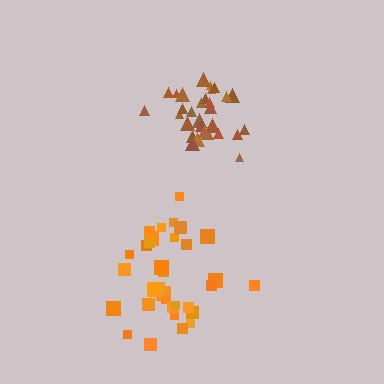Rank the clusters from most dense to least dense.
brown, orange.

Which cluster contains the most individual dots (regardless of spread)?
Orange (33).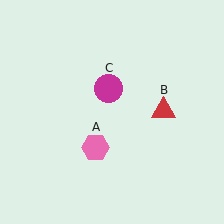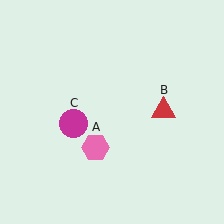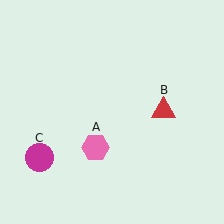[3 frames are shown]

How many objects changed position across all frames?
1 object changed position: magenta circle (object C).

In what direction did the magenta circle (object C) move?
The magenta circle (object C) moved down and to the left.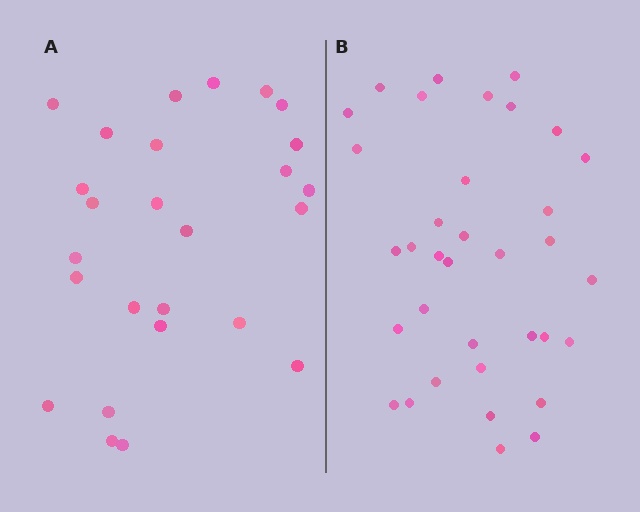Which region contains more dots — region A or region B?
Region B (the right region) has more dots.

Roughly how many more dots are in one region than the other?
Region B has roughly 8 or so more dots than region A.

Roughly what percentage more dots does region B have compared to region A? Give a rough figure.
About 35% more.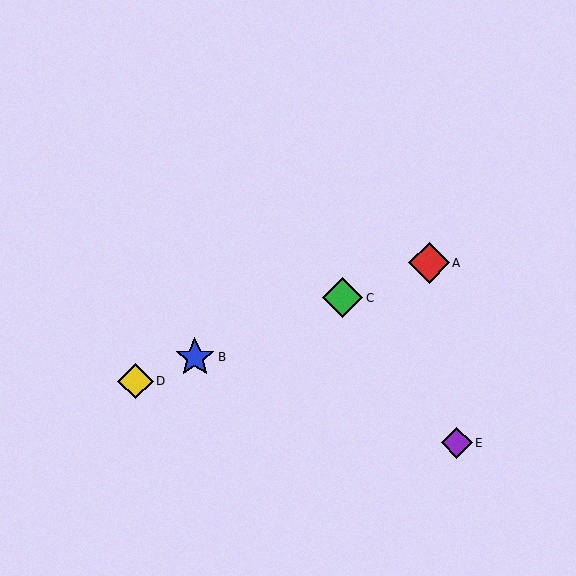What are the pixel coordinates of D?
Object D is at (136, 381).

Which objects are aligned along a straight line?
Objects A, B, C, D are aligned along a straight line.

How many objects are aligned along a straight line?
4 objects (A, B, C, D) are aligned along a straight line.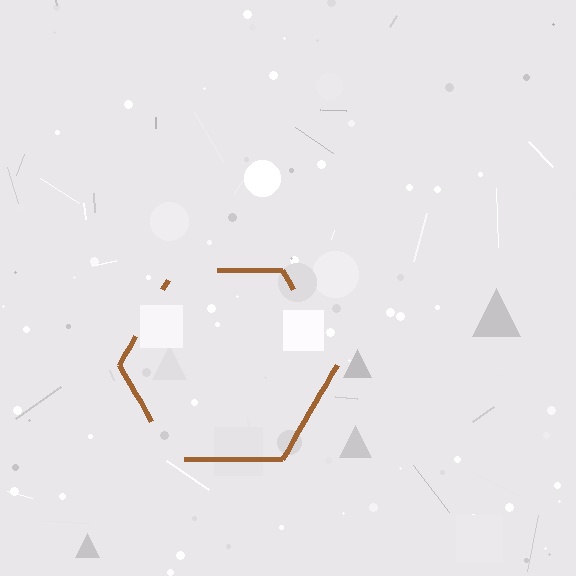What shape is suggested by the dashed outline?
The dashed outline suggests a hexagon.